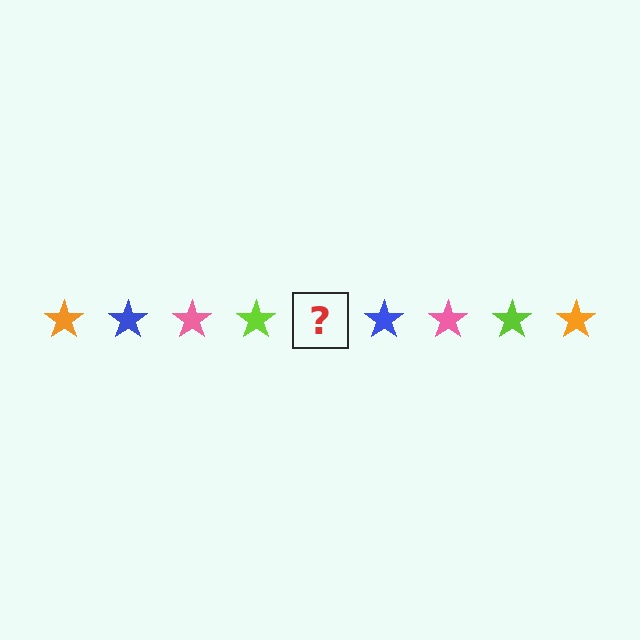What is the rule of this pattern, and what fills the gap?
The rule is that the pattern cycles through orange, blue, pink, lime stars. The gap should be filled with an orange star.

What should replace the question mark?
The question mark should be replaced with an orange star.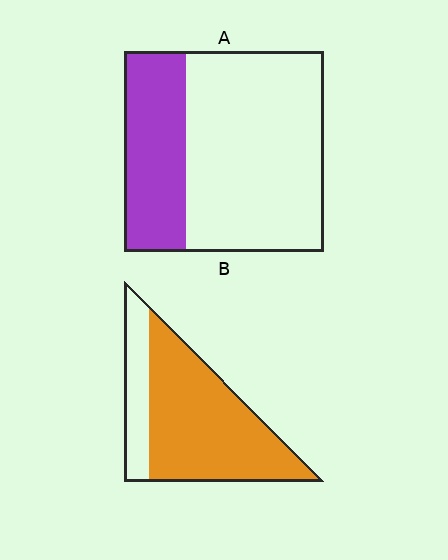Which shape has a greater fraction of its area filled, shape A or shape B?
Shape B.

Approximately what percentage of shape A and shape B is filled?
A is approximately 30% and B is approximately 75%.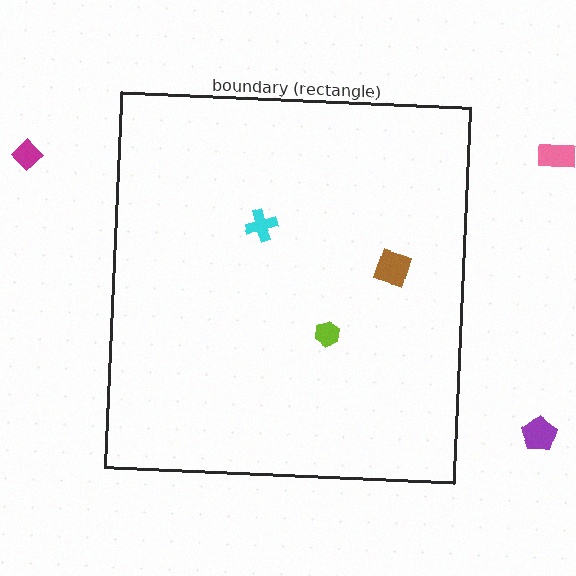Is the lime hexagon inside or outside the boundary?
Inside.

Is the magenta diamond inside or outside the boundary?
Outside.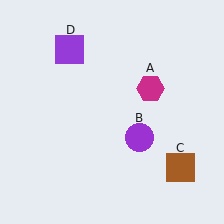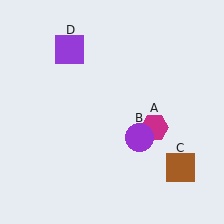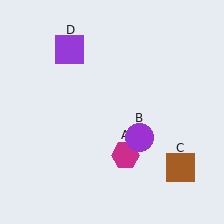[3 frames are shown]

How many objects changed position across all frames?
1 object changed position: magenta hexagon (object A).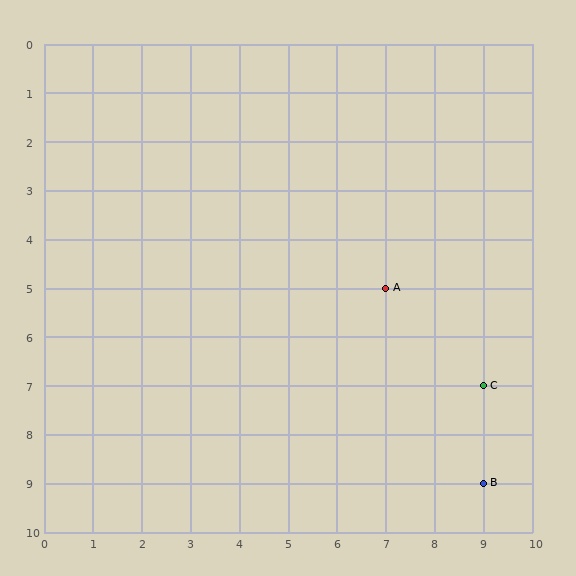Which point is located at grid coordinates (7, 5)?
Point A is at (7, 5).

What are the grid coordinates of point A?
Point A is at grid coordinates (7, 5).